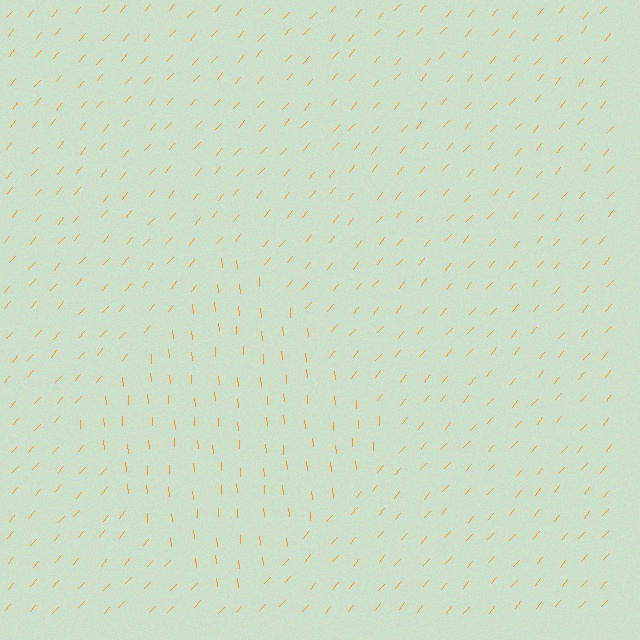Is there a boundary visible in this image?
Yes, there is a texture boundary formed by a change in line orientation.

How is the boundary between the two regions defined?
The boundary is defined purely by a change in line orientation (approximately 45 degrees difference). All lines are the same color and thickness.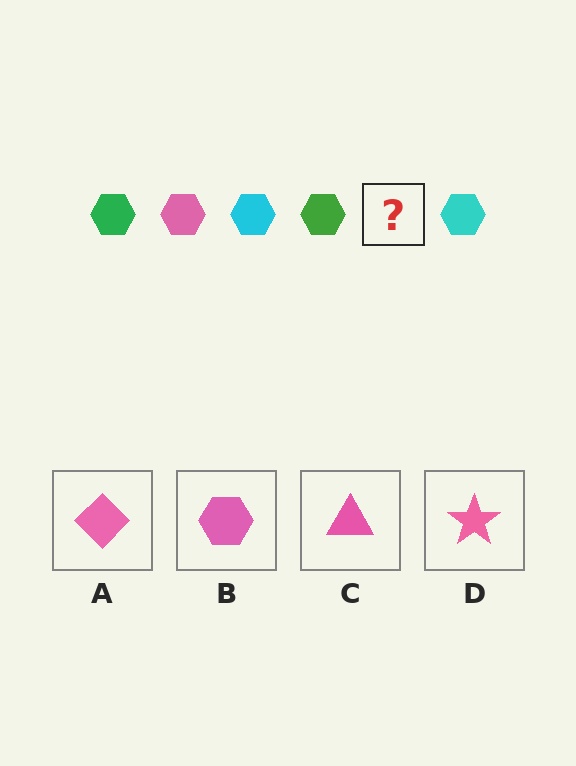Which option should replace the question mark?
Option B.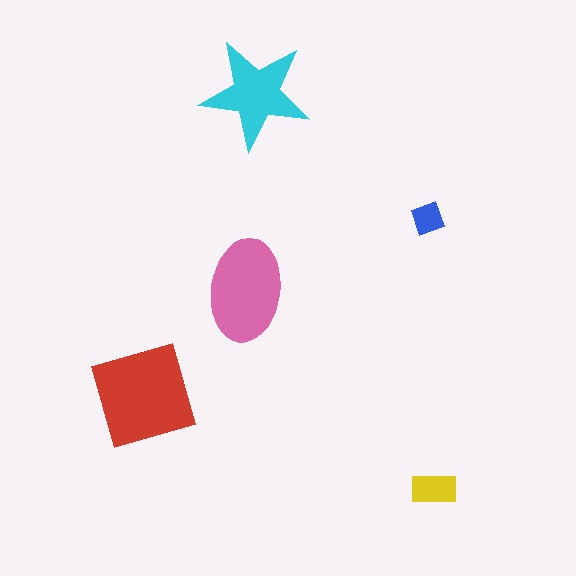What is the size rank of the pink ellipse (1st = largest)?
2nd.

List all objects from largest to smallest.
The red square, the pink ellipse, the cyan star, the yellow rectangle, the blue diamond.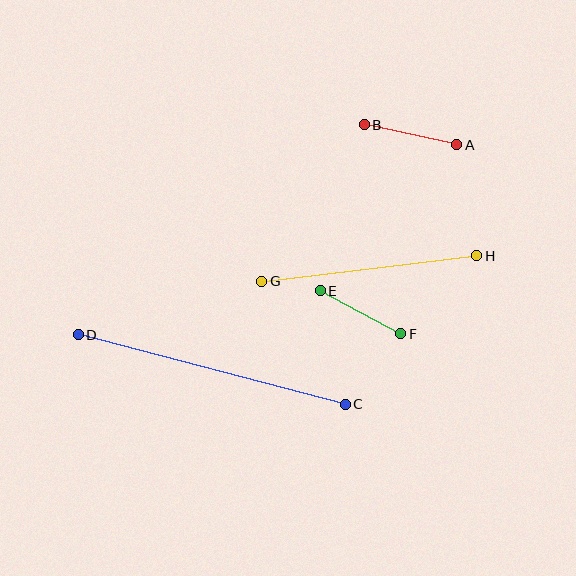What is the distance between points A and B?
The distance is approximately 95 pixels.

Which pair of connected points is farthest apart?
Points C and D are farthest apart.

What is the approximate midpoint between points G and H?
The midpoint is at approximately (369, 268) pixels.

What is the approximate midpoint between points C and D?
The midpoint is at approximately (212, 370) pixels.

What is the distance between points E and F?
The distance is approximately 91 pixels.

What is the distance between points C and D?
The distance is approximately 276 pixels.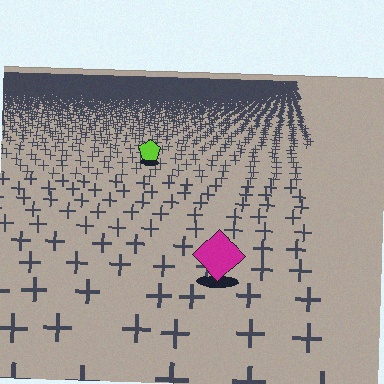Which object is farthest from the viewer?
The lime pentagon is farthest from the viewer. It appears smaller and the ground texture around it is denser.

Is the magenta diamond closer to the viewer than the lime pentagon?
Yes. The magenta diamond is closer — you can tell from the texture gradient: the ground texture is coarser near it.